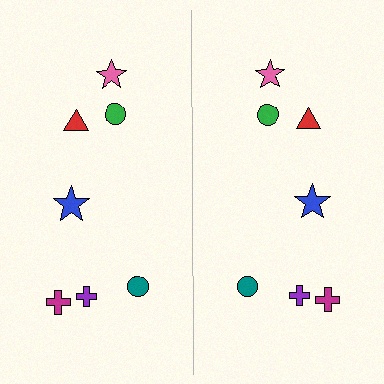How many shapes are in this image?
There are 14 shapes in this image.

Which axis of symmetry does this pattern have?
The pattern has a vertical axis of symmetry running through the center of the image.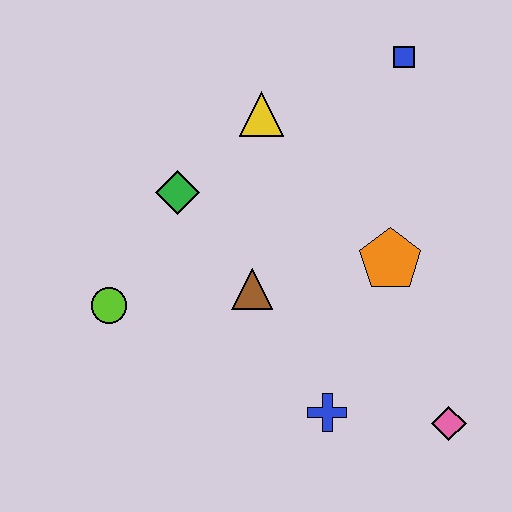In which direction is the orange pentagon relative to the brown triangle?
The orange pentagon is to the right of the brown triangle.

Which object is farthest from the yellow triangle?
The pink diamond is farthest from the yellow triangle.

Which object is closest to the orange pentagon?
The brown triangle is closest to the orange pentagon.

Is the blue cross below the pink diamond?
No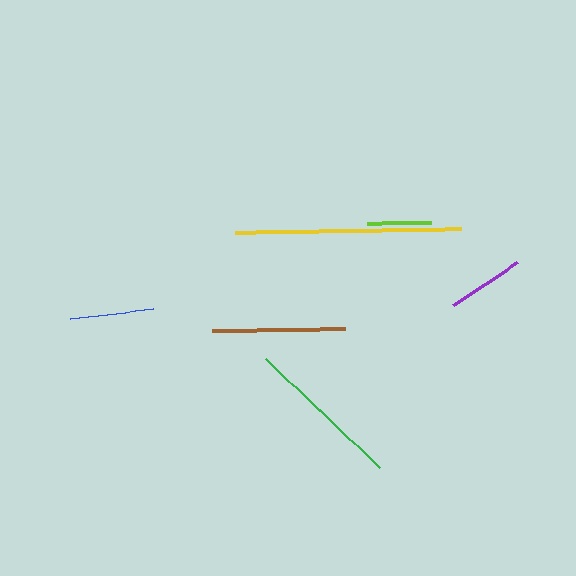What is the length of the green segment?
The green segment is approximately 157 pixels long.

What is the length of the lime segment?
The lime segment is approximately 64 pixels long.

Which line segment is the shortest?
The lime line is the shortest at approximately 64 pixels.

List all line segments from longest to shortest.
From longest to shortest: yellow, green, brown, blue, purple, lime.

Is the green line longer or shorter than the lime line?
The green line is longer than the lime line.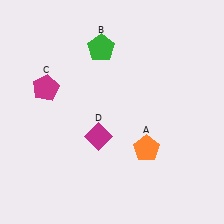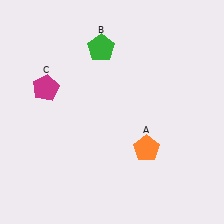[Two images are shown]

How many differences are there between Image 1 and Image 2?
There is 1 difference between the two images.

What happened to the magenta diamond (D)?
The magenta diamond (D) was removed in Image 2. It was in the bottom-left area of Image 1.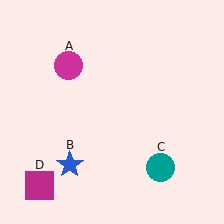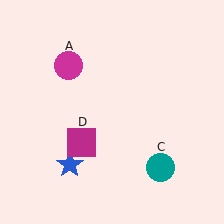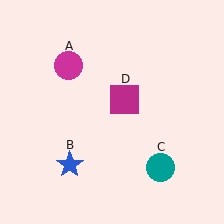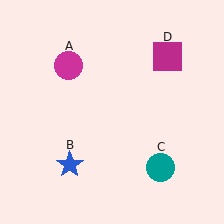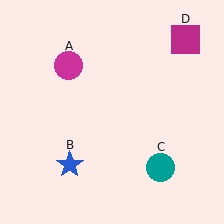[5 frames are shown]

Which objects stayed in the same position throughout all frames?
Magenta circle (object A) and blue star (object B) and teal circle (object C) remained stationary.